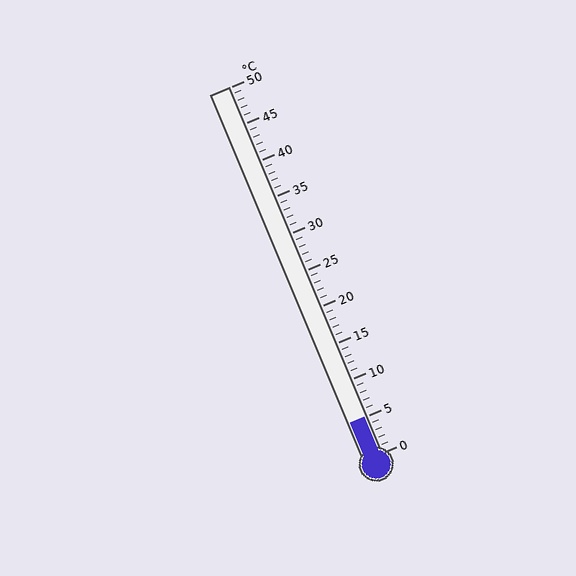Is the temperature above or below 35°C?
The temperature is below 35°C.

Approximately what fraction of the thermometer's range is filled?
The thermometer is filled to approximately 10% of its range.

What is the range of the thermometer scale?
The thermometer scale ranges from 0°C to 50°C.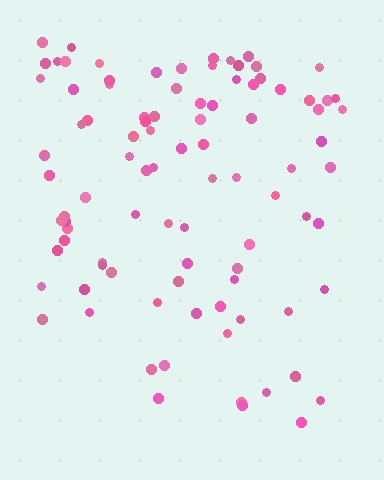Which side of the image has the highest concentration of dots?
The top.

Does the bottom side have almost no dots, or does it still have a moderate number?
Still a moderate number, just noticeably fewer than the top.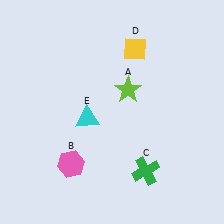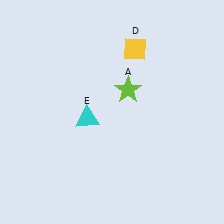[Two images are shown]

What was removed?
The green cross (C), the pink hexagon (B) were removed in Image 2.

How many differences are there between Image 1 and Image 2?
There are 2 differences between the two images.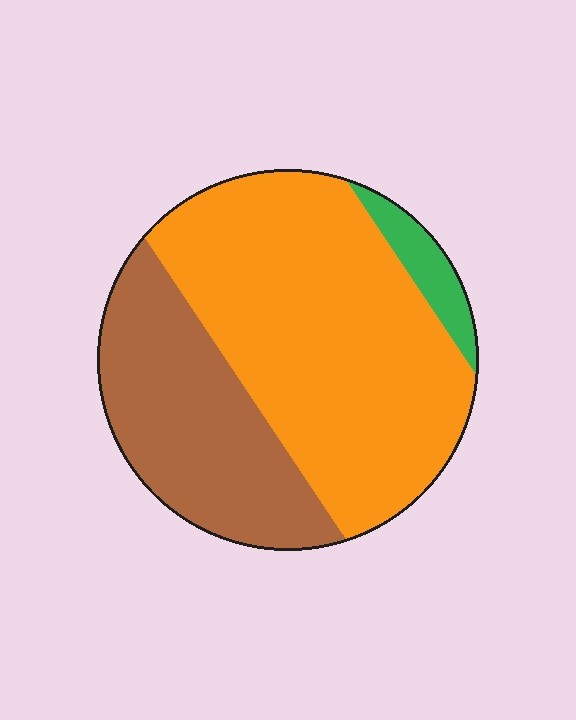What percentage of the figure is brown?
Brown takes up about one third (1/3) of the figure.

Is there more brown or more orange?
Orange.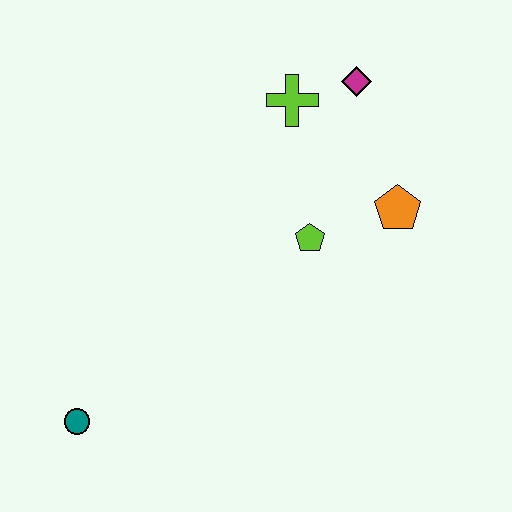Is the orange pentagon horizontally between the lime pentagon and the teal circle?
No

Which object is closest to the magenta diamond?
The lime cross is closest to the magenta diamond.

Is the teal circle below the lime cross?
Yes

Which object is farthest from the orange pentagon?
The teal circle is farthest from the orange pentagon.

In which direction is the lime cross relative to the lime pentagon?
The lime cross is above the lime pentagon.